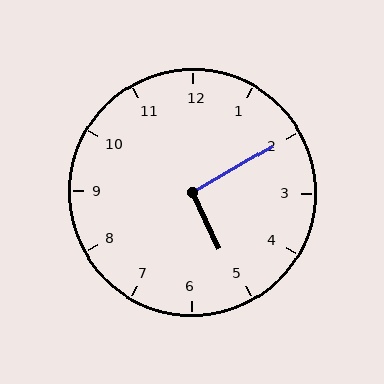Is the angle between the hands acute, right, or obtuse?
It is right.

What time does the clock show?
5:10.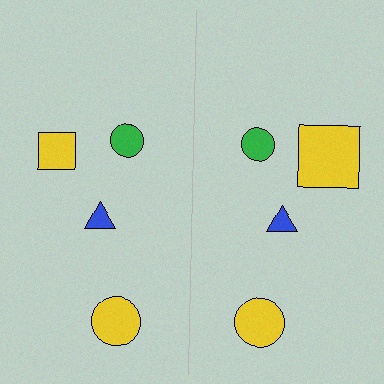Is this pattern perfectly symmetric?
No, the pattern is not perfectly symmetric. The yellow square on the right side has a different size than its mirror counterpart.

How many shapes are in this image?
There are 8 shapes in this image.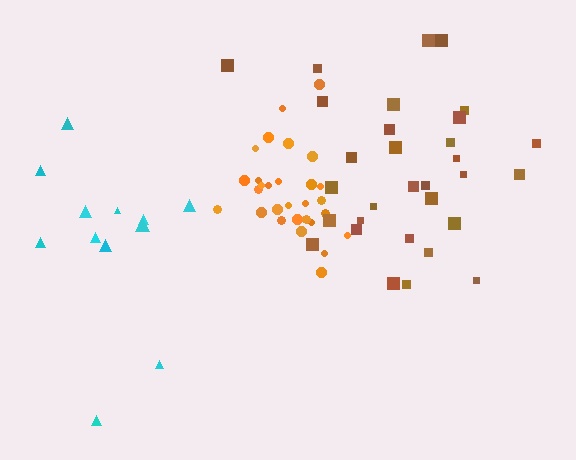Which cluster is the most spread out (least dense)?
Cyan.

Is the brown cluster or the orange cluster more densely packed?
Orange.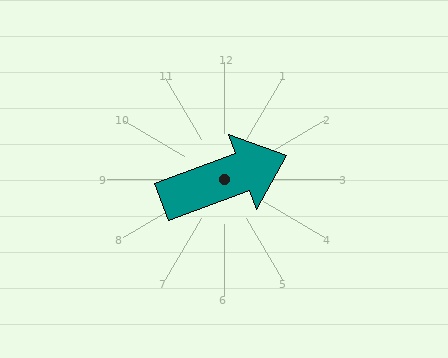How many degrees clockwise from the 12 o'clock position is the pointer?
Approximately 70 degrees.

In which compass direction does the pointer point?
East.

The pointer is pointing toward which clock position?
Roughly 2 o'clock.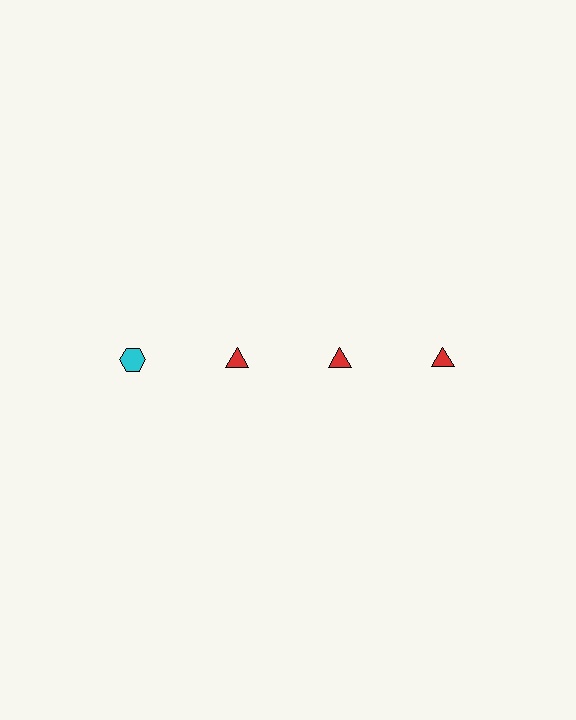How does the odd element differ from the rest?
It differs in both color (cyan instead of red) and shape (hexagon instead of triangle).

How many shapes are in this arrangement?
There are 4 shapes arranged in a grid pattern.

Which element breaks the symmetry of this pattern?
The cyan hexagon in the top row, leftmost column breaks the symmetry. All other shapes are red triangles.